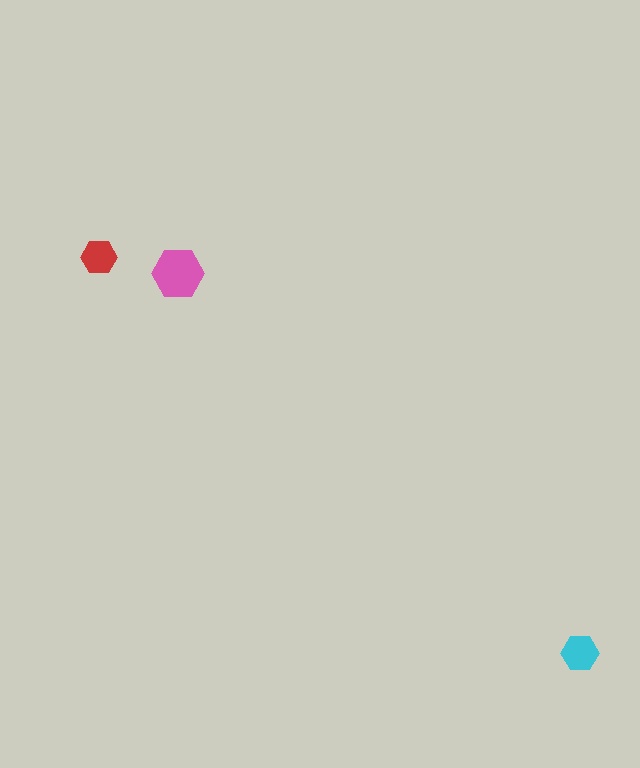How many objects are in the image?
There are 3 objects in the image.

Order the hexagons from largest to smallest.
the pink one, the cyan one, the red one.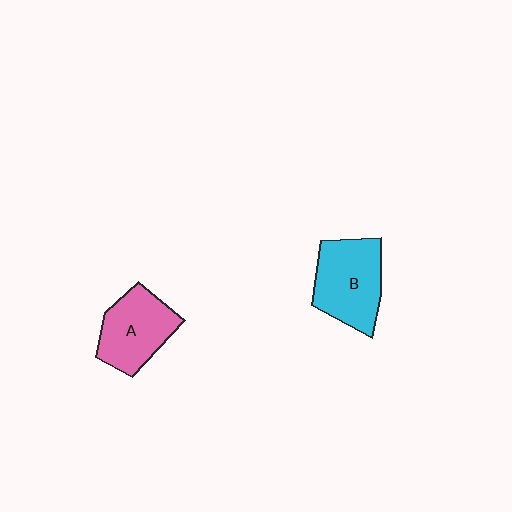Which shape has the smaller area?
Shape A (pink).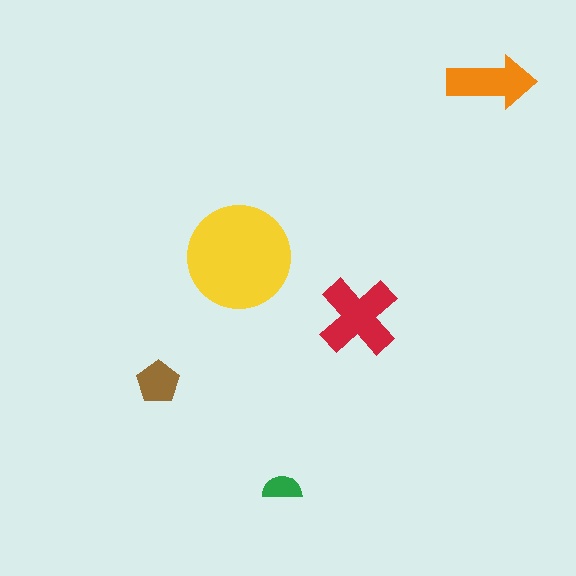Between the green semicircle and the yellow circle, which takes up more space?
The yellow circle.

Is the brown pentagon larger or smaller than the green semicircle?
Larger.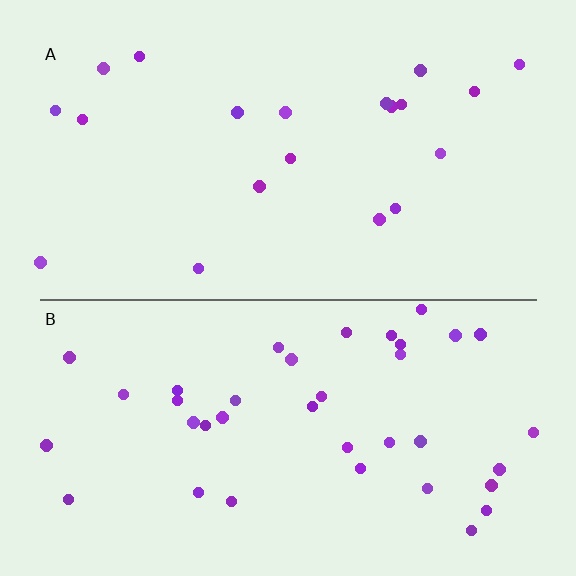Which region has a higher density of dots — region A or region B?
B (the bottom).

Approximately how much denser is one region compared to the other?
Approximately 1.9× — region B over region A.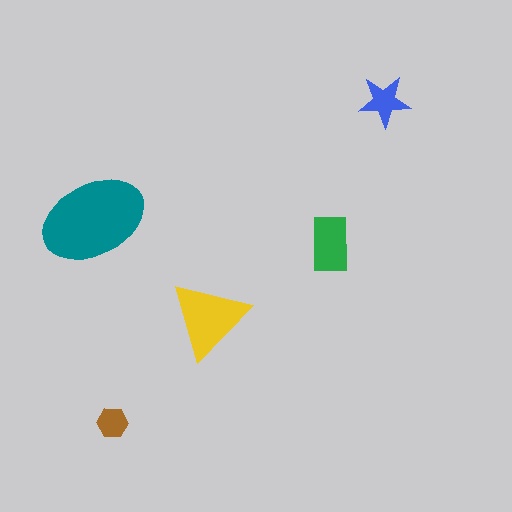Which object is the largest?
The teal ellipse.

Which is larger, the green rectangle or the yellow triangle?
The yellow triangle.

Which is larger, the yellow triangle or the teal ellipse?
The teal ellipse.